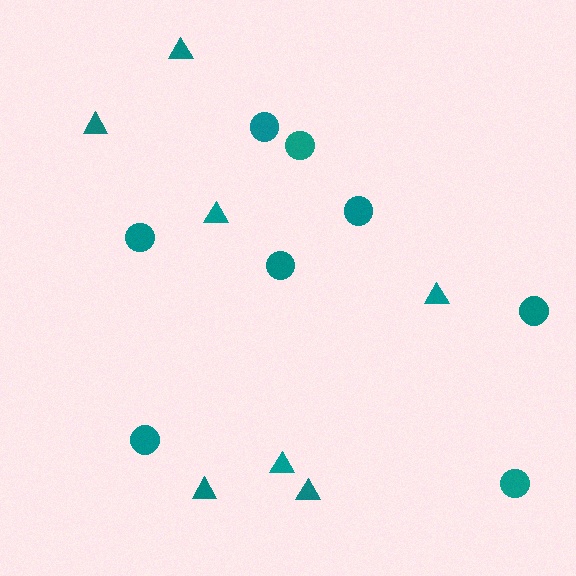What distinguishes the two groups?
There are 2 groups: one group of triangles (7) and one group of circles (8).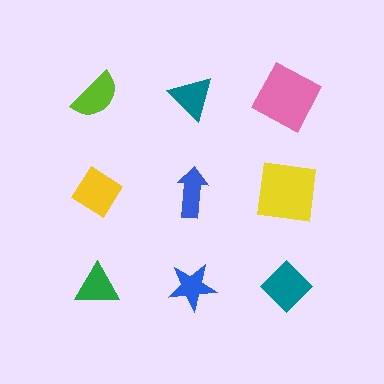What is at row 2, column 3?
A yellow square.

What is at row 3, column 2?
A blue star.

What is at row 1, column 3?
A pink square.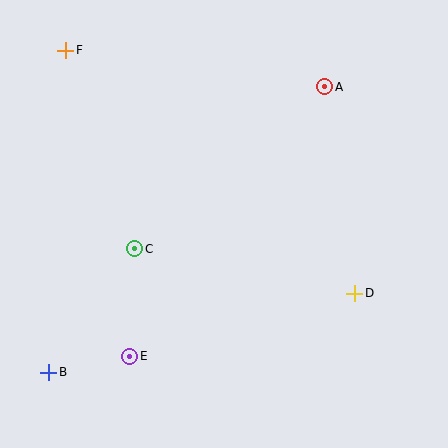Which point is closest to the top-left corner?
Point F is closest to the top-left corner.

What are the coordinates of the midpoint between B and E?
The midpoint between B and E is at (89, 364).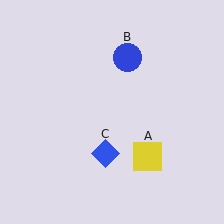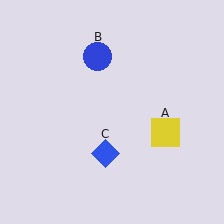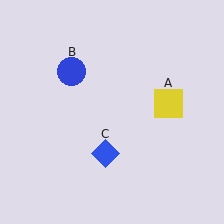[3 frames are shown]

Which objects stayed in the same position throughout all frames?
Blue diamond (object C) remained stationary.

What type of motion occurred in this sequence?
The yellow square (object A), blue circle (object B) rotated counterclockwise around the center of the scene.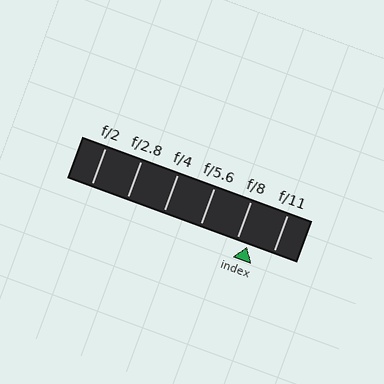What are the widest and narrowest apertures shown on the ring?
The widest aperture shown is f/2 and the narrowest is f/11.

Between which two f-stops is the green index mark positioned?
The index mark is between f/8 and f/11.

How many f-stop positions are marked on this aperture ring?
There are 6 f-stop positions marked.